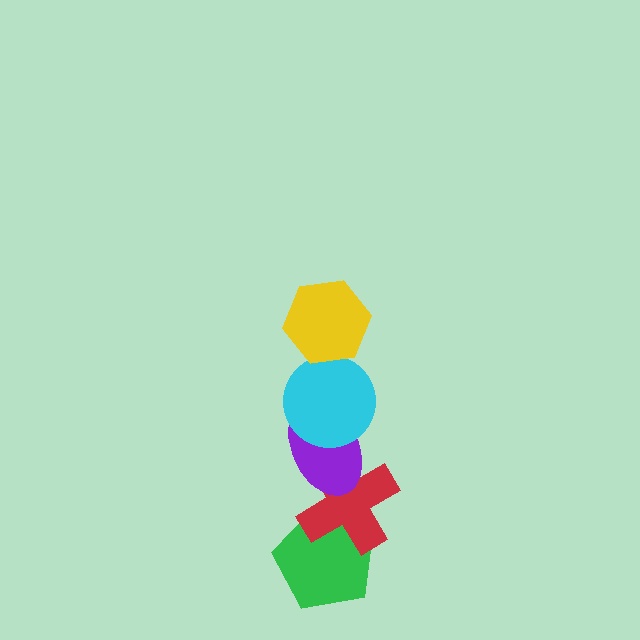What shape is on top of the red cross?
The purple ellipse is on top of the red cross.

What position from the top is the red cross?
The red cross is 4th from the top.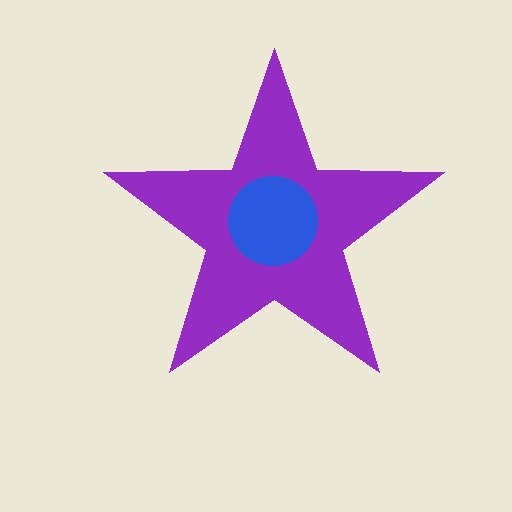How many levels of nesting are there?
2.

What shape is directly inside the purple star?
The blue circle.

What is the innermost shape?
The blue circle.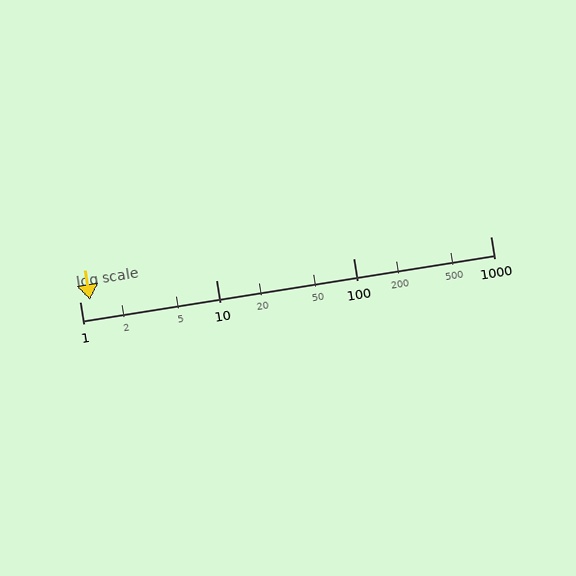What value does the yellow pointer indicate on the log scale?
The pointer indicates approximately 1.2.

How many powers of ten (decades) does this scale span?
The scale spans 3 decades, from 1 to 1000.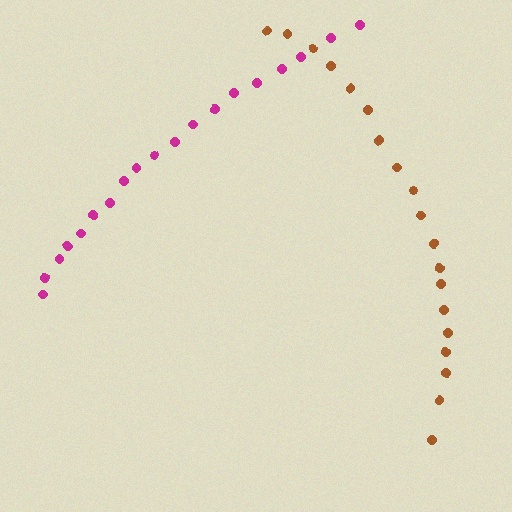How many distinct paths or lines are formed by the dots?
There are 2 distinct paths.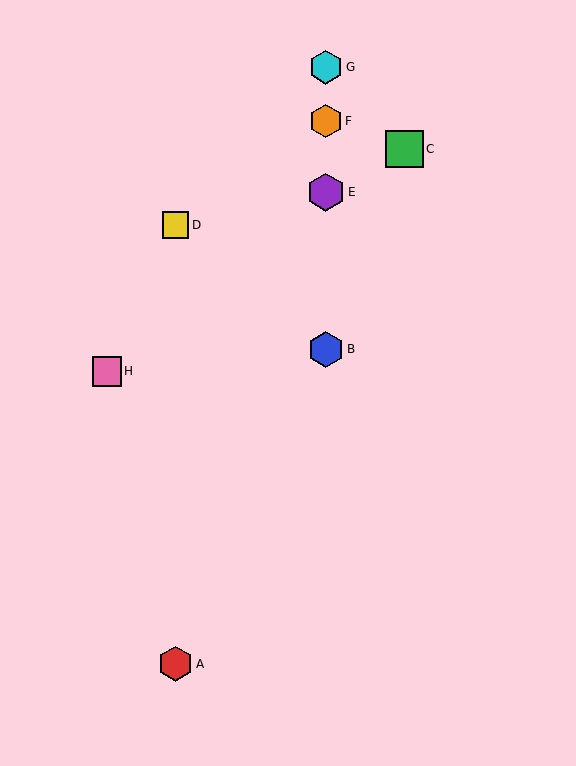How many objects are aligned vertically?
4 objects (B, E, F, G) are aligned vertically.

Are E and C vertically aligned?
No, E is at x≈326 and C is at x≈405.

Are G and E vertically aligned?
Yes, both are at x≈326.